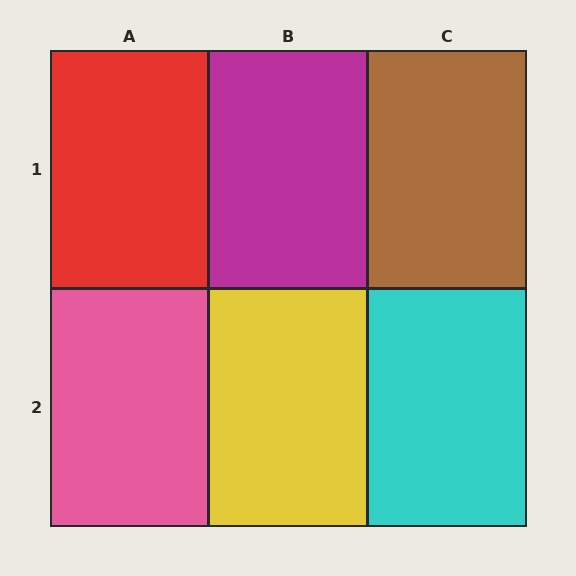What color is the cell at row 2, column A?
Pink.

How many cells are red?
1 cell is red.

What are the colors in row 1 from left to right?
Red, magenta, brown.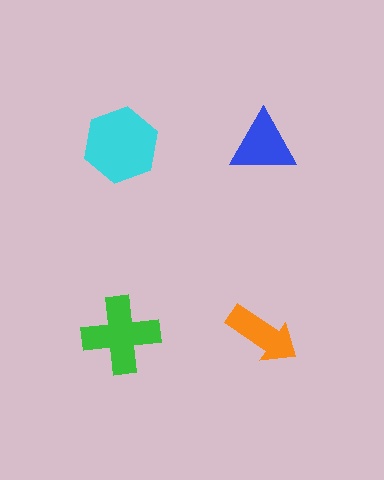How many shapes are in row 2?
2 shapes.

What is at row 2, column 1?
A green cross.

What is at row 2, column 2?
An orange arrow.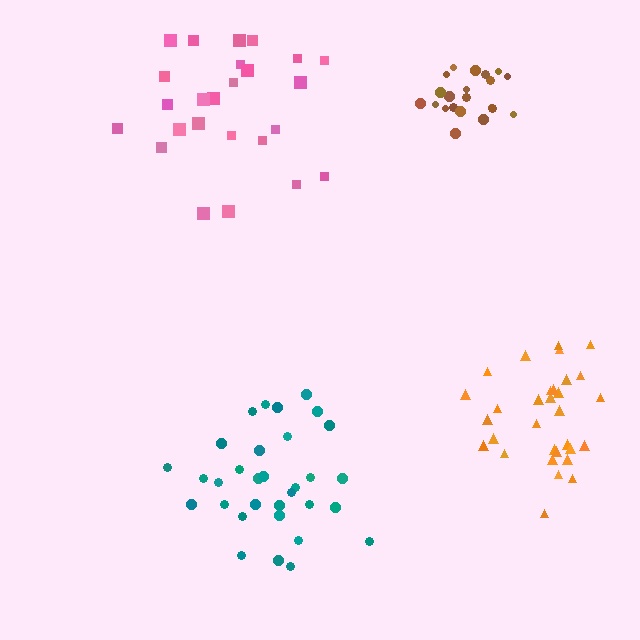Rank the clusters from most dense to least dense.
brown, orange, teal, pink.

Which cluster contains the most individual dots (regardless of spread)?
Teal (32).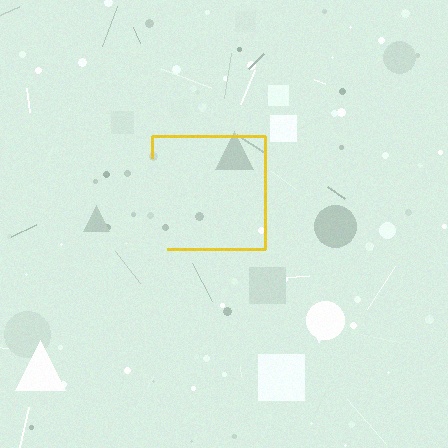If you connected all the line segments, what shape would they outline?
They would outline a square.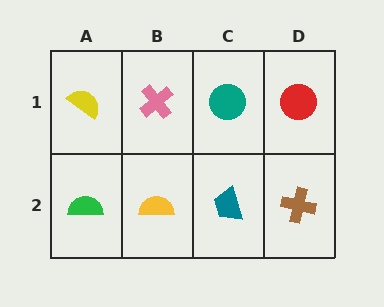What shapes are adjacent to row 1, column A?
A green semicircle (row 2, column A), a pink cross (row 1, column B).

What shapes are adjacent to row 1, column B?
A yellow semicircle (row 2, column B), a yellow semicircle (row 1, column A), a teal circle (row 1, column C).